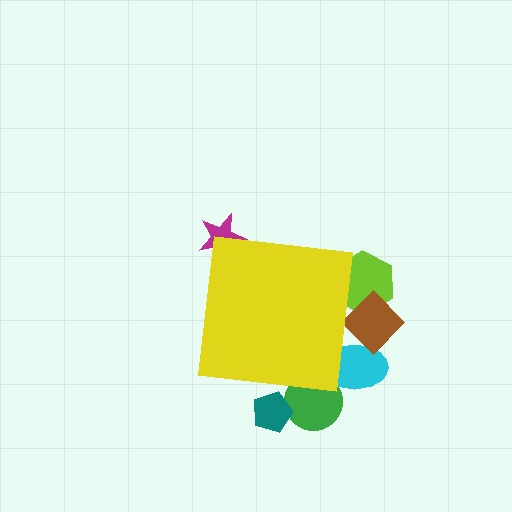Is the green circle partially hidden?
Yes, the green circle is partially hidden behind the yellow square.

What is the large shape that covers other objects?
A yellow square.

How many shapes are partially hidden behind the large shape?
6 shapes are partially hidden.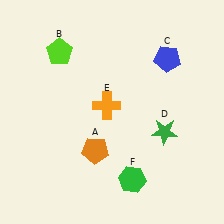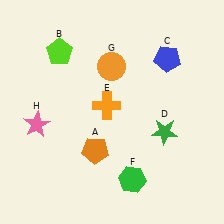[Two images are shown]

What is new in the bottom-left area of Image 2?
A pink star (H) was added in the bottom-left area of Image 2.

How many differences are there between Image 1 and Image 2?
There are 2 differences between the two images.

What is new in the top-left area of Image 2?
An orange circle (G) was added in the top-left area of Image 2.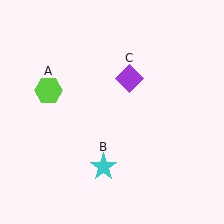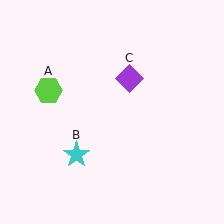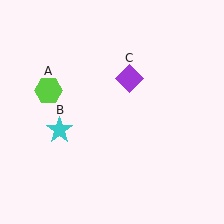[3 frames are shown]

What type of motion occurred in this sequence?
The cyan star (object B) rotated clockwise around the center of the scene.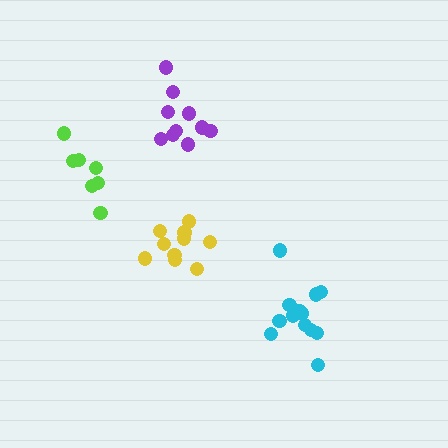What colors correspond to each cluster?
The clusters are colored: yellow, lime, purple, cyan.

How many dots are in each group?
Group 1: 10 dots, Group 2: 7 dots, Group 3: 10 dots, Group 4: 13 dots (40 total).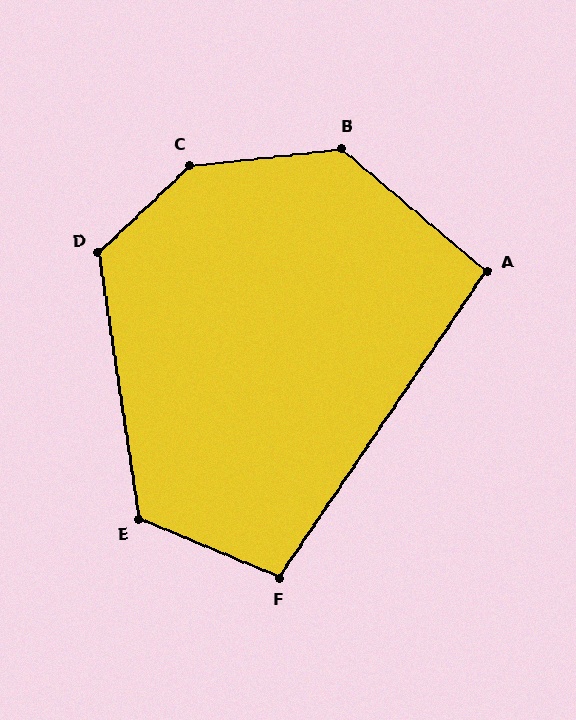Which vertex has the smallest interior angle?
A, at approximately 96 degrees.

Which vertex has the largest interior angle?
C, at approximately 143 degrees.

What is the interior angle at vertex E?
Approximately 121 degrees (obtuse).